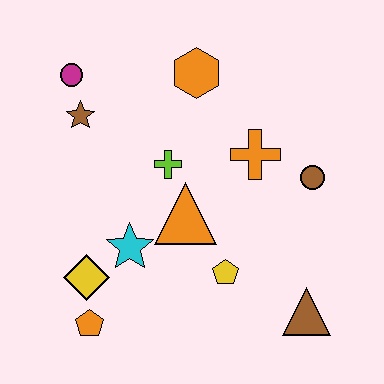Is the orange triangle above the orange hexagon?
No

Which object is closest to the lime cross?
The orange triangle is closest to the lime cross.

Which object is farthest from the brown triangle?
The magenta circle is farthest from the brown triangle.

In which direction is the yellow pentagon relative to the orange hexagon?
The yellow pentagon is below the orange hexagon.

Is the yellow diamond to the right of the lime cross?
No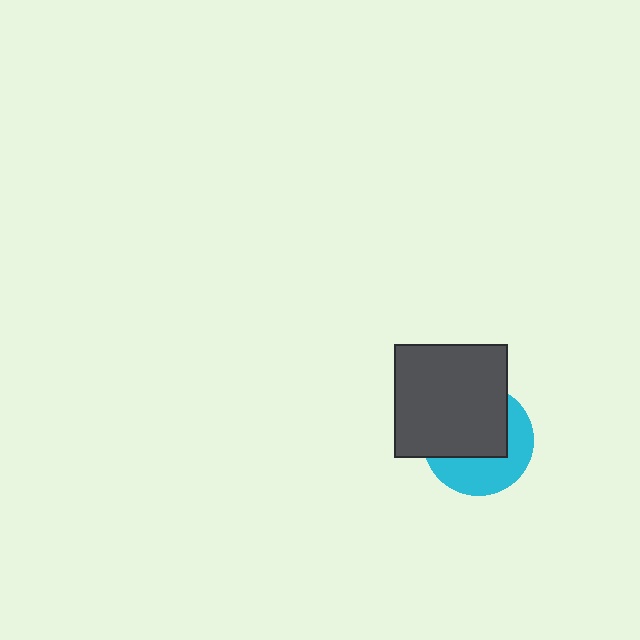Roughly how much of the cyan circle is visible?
A small part of it is visible (roughly 44%).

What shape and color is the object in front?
The object in front is a dark gray square.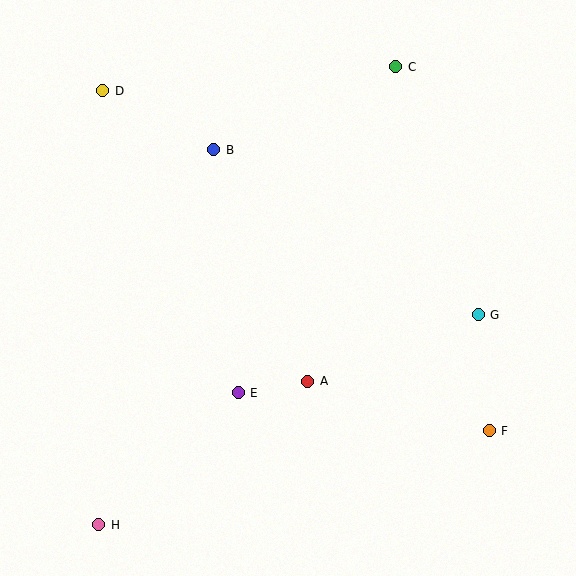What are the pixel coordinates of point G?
Point G is at (478, 315).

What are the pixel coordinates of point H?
Point H is at (99, 525).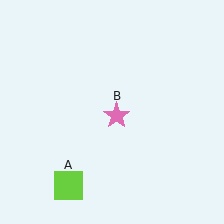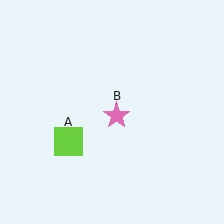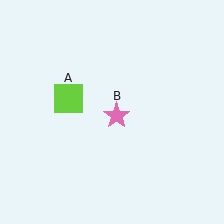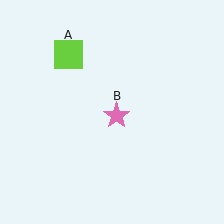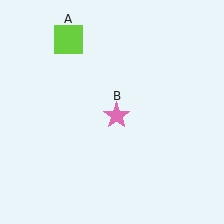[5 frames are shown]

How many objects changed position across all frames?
1 object changed position: lime square (object A).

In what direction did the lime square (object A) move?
The lime square (object A) moved up.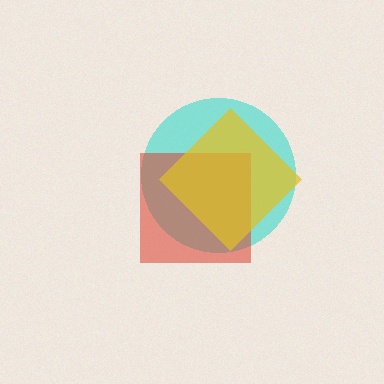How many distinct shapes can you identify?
There are 3 distinct shapes: a cyan circle, a red square, a yellow diamond.